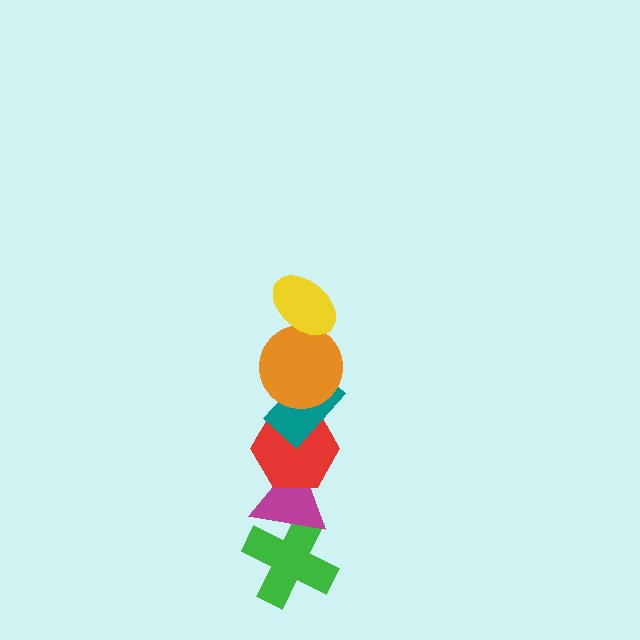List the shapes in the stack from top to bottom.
From top to bottom: the yellow ellipse, the orange circle, the teal rectangle, the red hexagon, the magenta triangle, the green cross.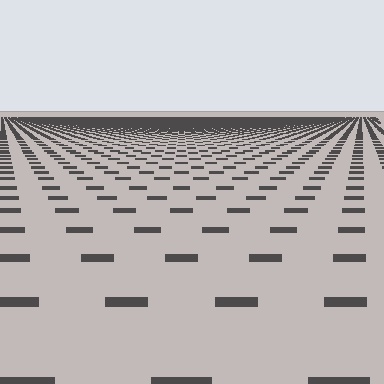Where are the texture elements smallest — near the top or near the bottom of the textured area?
Near the top.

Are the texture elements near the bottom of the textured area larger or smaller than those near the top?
Larger. Near the bottom, elements are closer to the viewer and appear at a bigger on-screen size.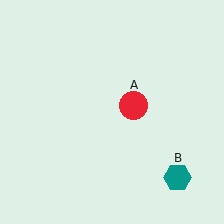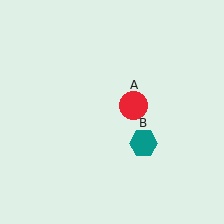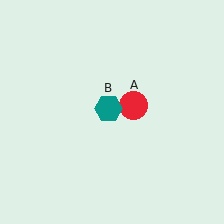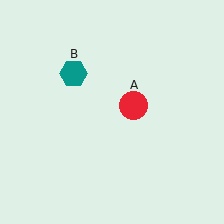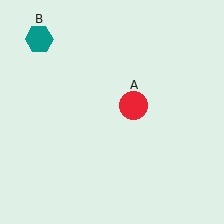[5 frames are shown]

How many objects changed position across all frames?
1 object changed position: teal hexagon (object B).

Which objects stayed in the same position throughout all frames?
Red circle (object A) remained stationary.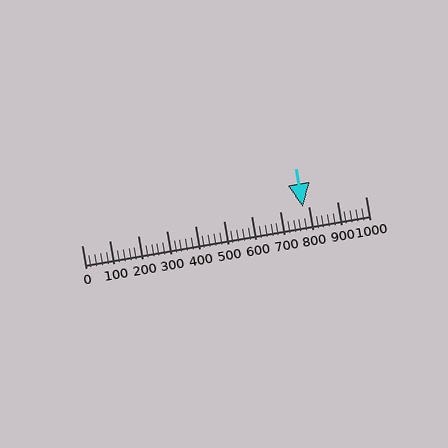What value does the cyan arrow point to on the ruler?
The cyan arrow points to approximately 780.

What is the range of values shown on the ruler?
The ruler shows values from 0 to 1000.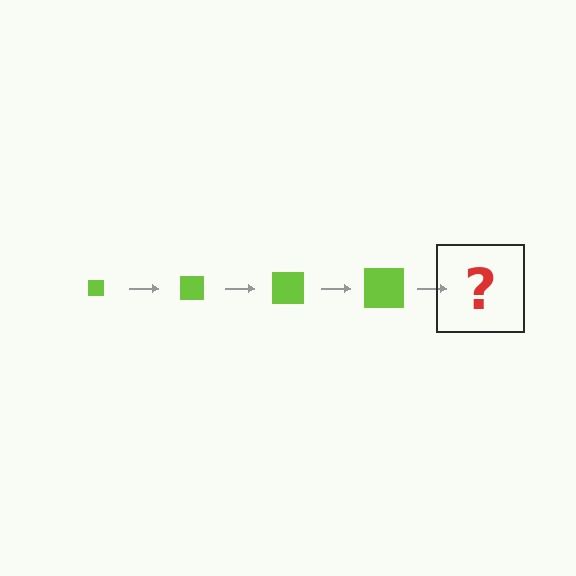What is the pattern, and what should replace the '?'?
The pattern is that the square gets progressively larger each step. The '?' should be a lime square, larger than the previous one.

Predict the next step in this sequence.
The next step is a lime square, larger than the previous one.